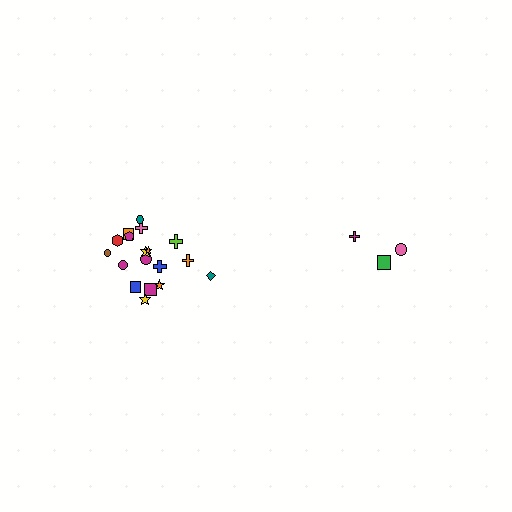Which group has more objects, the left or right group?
The left group.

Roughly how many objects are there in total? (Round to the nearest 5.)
Roughly 20 objects in total.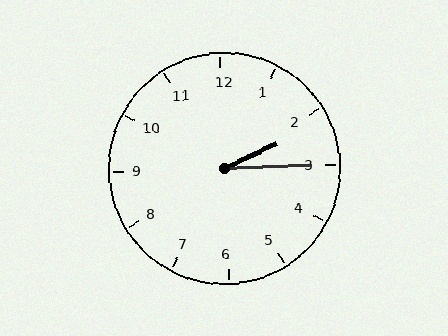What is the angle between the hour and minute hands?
Approximately 22 degrees.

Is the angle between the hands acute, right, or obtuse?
It is acute.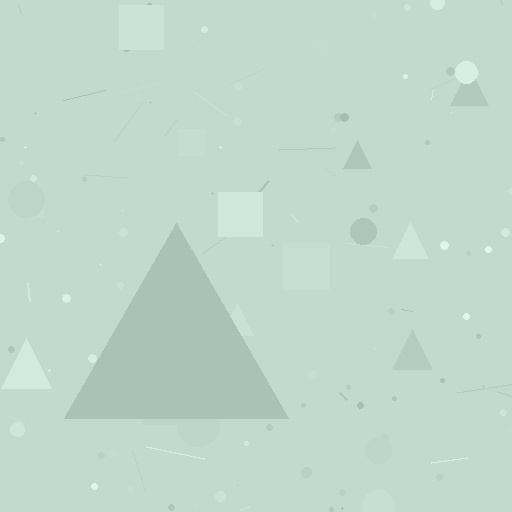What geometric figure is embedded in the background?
A triangle is embedded in the background.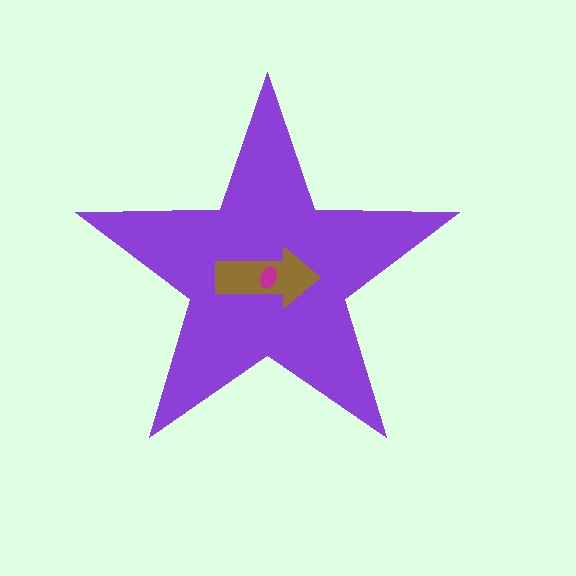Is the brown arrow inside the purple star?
Yes.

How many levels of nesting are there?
3.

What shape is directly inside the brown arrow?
The magenta ellipse.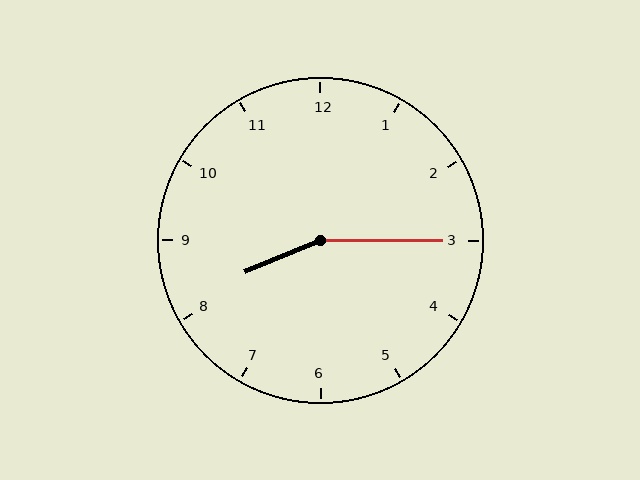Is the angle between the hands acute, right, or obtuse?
It is obtuse.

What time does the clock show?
8:15.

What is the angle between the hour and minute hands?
Approximately 158 degrees.